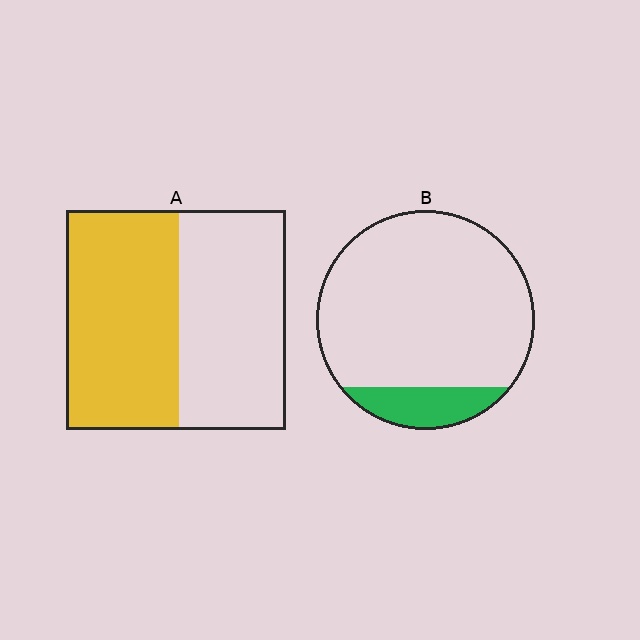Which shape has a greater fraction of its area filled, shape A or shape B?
Shape A.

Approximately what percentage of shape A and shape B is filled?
A is approximately 50% and B is approximately 15%.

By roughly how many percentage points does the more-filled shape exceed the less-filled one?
By roughly 40 percentage points (A over B).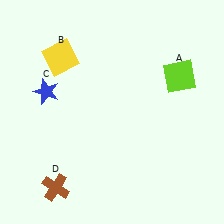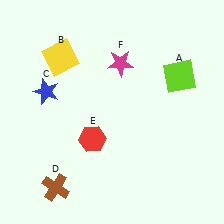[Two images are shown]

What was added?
A red hexagon (E), a magenta star (F) were added in Image 2.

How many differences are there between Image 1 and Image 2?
There are 2 differences between the two images.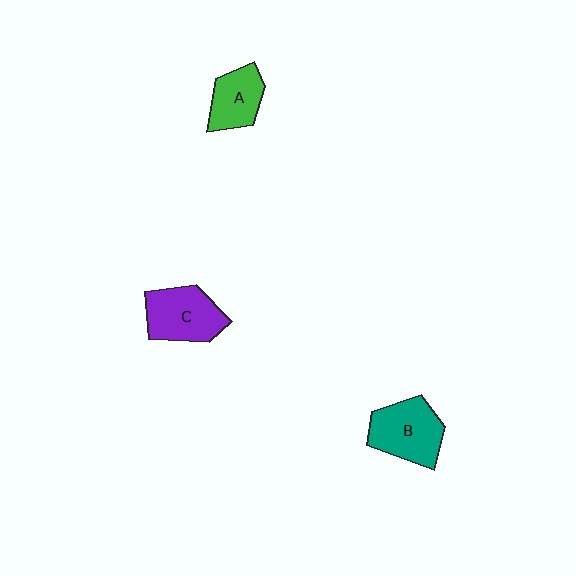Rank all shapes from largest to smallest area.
From largest to smallest: B (teal), C (purple), A (green).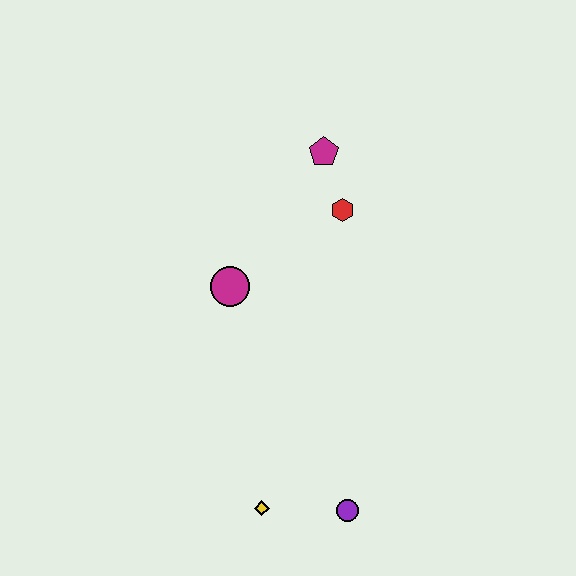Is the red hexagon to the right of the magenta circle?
Yes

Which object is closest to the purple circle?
The yellow diamond is closest to the purple circle.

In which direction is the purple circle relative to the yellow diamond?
The purple circle is to the right of the yellow diamond.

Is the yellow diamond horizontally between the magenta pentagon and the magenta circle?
Yes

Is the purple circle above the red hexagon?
No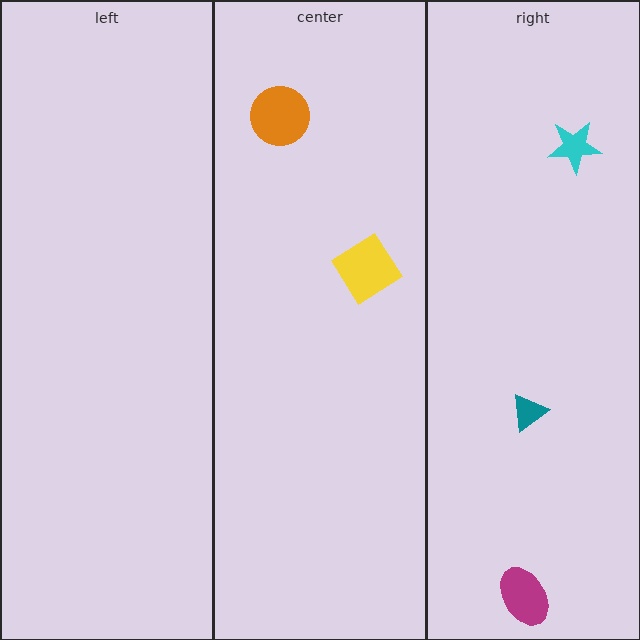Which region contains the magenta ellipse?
The right region.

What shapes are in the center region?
The orange circle, the yellow diamond.